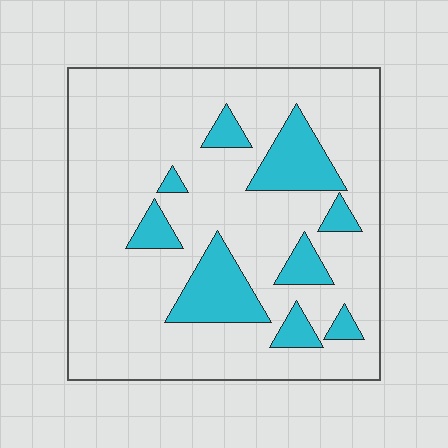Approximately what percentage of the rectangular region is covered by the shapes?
Approximately 20%.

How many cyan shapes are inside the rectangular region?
9.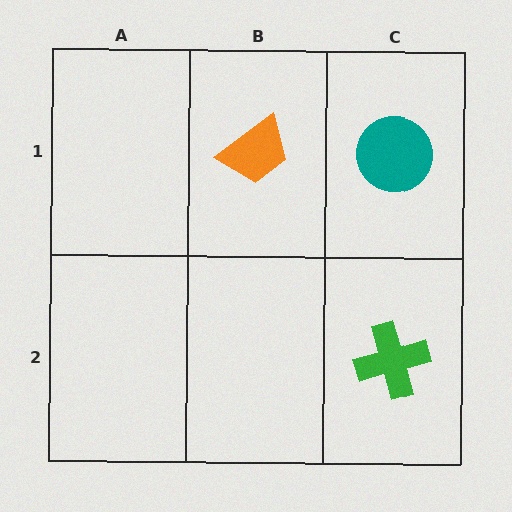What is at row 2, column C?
A green cross.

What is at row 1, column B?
An orange trapezoid.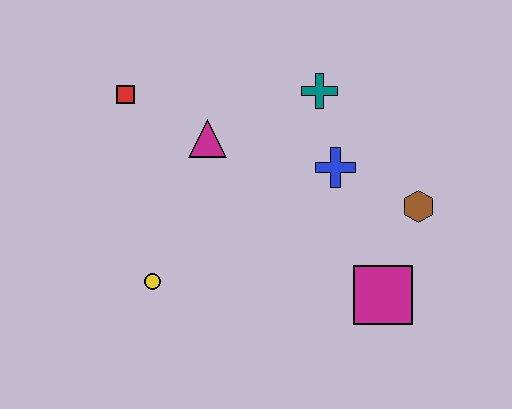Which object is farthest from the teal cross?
The yellow circle is farthest from the teal cross.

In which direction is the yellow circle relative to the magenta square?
The yellow circle is to the left of the magenta square.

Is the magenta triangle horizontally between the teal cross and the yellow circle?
Yes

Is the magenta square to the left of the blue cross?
No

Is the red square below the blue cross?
No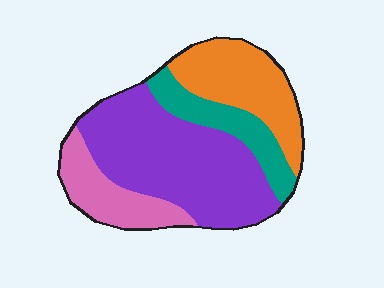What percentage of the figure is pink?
Pink covers about 15% of the figure.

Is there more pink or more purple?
Purple.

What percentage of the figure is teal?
Teal covers about 15% of the figure.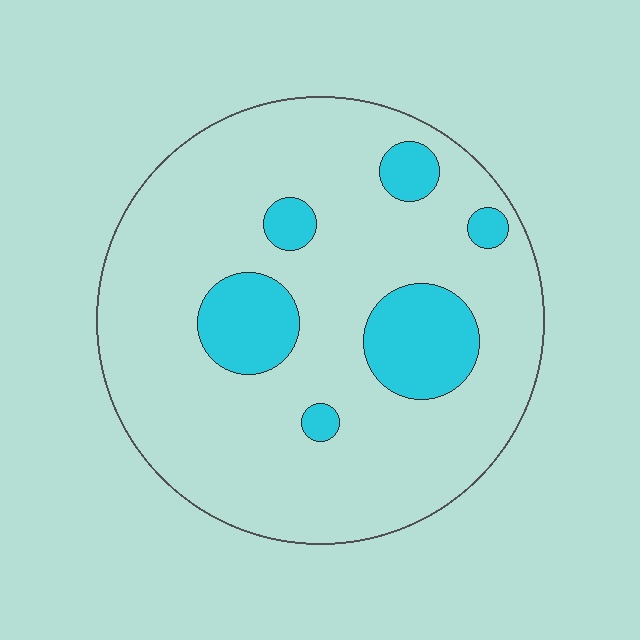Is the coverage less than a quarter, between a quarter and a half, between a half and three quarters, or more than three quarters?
Less than a quarter.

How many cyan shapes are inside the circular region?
6.